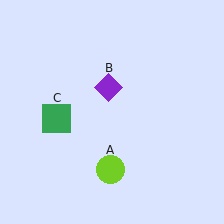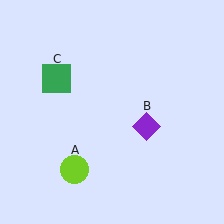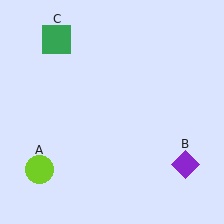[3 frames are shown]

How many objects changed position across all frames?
3 objects changed position: lime circle (object A), purple diamond (object B), green square (object C).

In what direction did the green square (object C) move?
The green square (object C) moved up.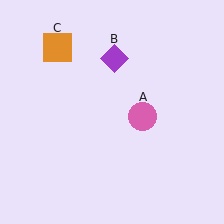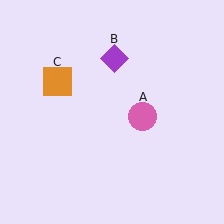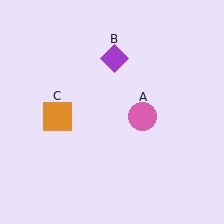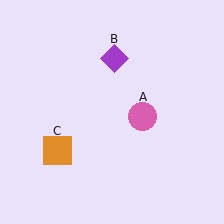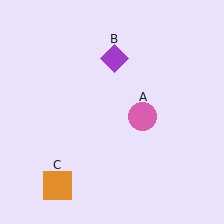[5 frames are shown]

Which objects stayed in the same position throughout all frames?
Pink circle (object A) and purple diamond (object B) remained stationary.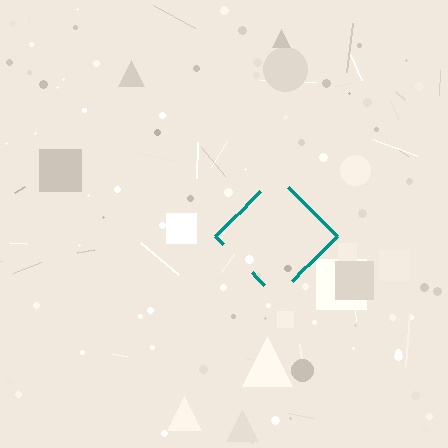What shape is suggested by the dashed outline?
The dashed outline suggests a diamond.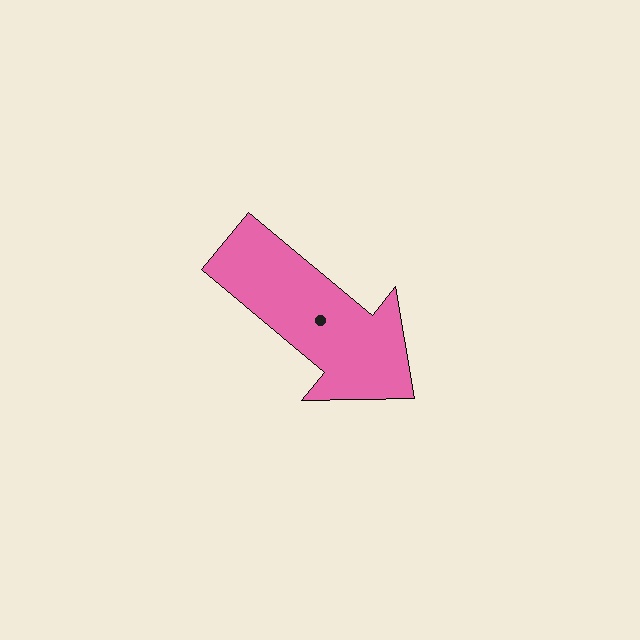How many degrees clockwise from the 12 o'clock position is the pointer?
Approximately 130 degrees.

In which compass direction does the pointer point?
Southeast.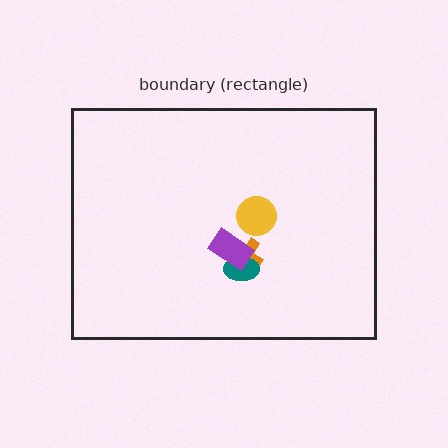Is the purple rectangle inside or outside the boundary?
Inside.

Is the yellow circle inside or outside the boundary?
Inside.